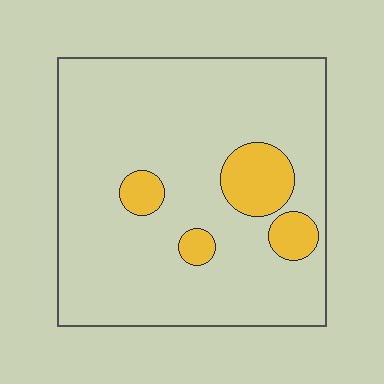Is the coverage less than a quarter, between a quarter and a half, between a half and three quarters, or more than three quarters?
Less than a quarter.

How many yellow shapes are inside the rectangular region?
4.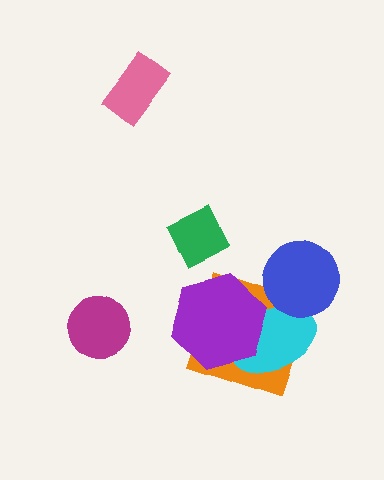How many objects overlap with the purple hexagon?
2 objects overlap with the purple hexagon.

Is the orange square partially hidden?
Yes, it is partially covered by another shape.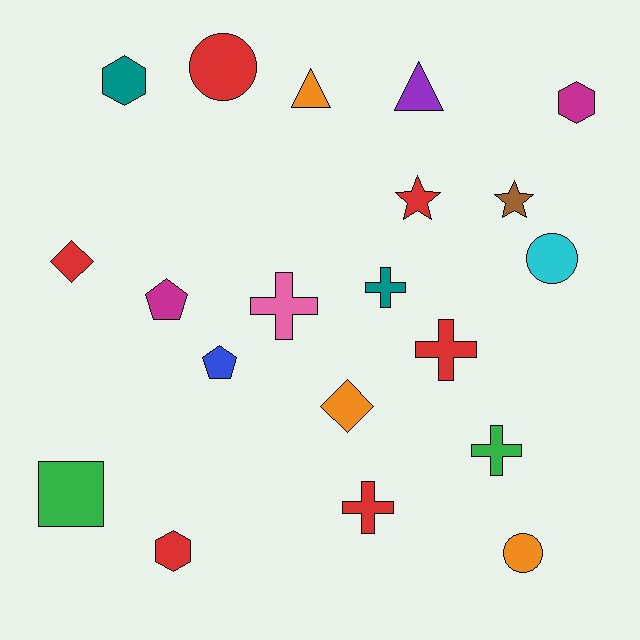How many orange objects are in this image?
There are 3 orange objects.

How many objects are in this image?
There are 20 objects.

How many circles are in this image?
There are 3 circles.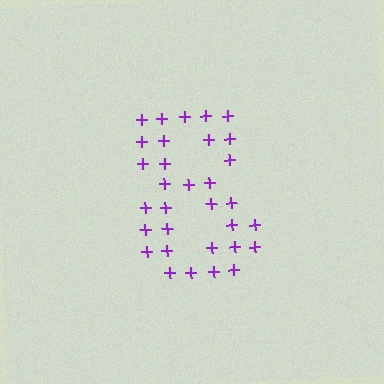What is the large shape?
The large shape is the digit 8.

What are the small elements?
The small elements are plus signs.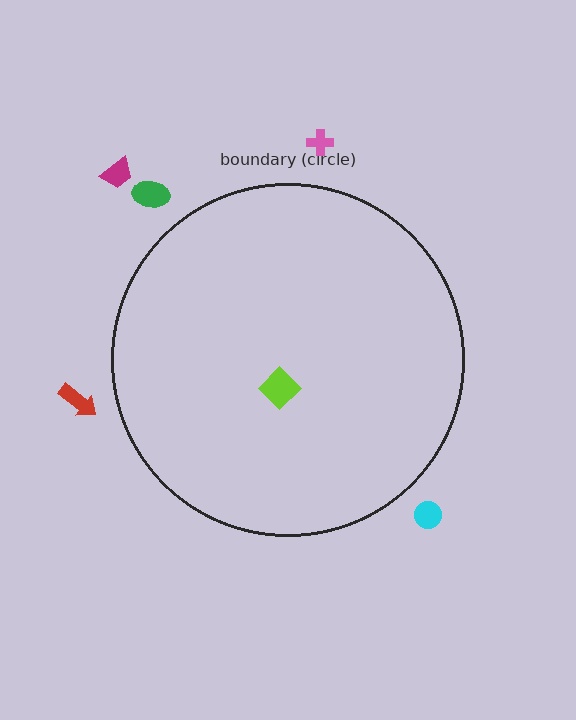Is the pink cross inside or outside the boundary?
Outside.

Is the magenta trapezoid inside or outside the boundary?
Outside.